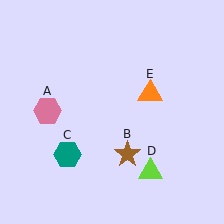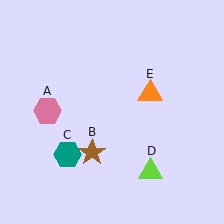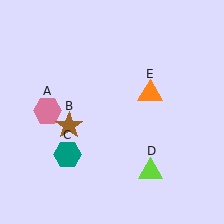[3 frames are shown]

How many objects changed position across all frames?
1 object changed position: brown star (object B).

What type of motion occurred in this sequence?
The brown star (object B) rotated clockwise around the center of the scene.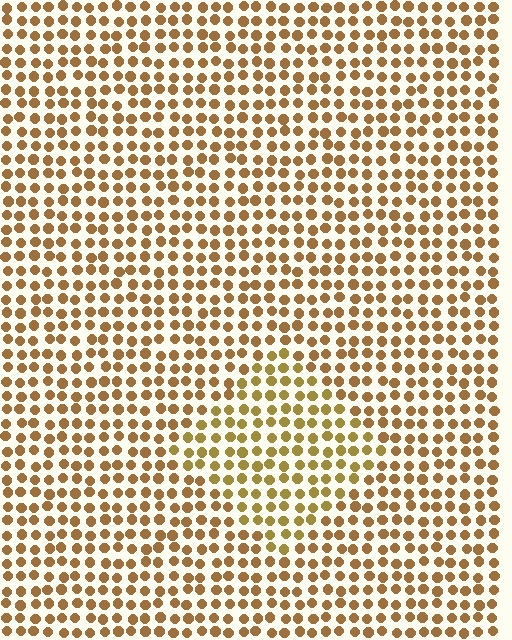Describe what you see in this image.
The image is filled with small brown elements in a uniform arrangement. A diamond-shaped region is visible where the elements are tinted to a slightly different hue, forming a subtle color boundary.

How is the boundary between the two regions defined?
The boundary is defined purely by a slight shift in hue (about 19 degrees). Spacing, size, and orientation are identical on both sides.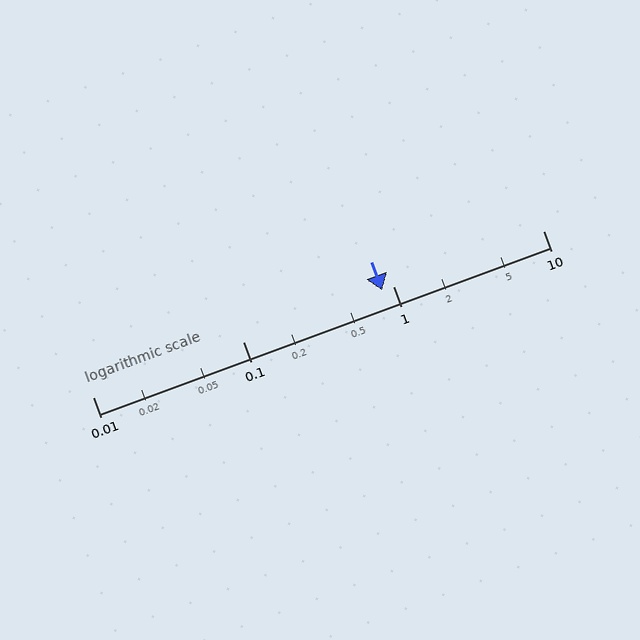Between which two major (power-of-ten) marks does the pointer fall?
The pointer is between 0.1 and 1.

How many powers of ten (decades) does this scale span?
The scale spans 3 decades, from 0.01 to 10.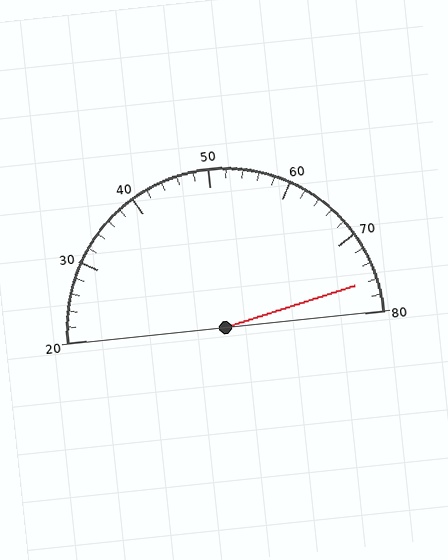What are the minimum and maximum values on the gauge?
The gauge ranges from 20 to 80.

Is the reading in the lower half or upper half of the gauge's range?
The reading is in the upper half of the range (20 to 80).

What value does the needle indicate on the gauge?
The needle indicates approximately 76.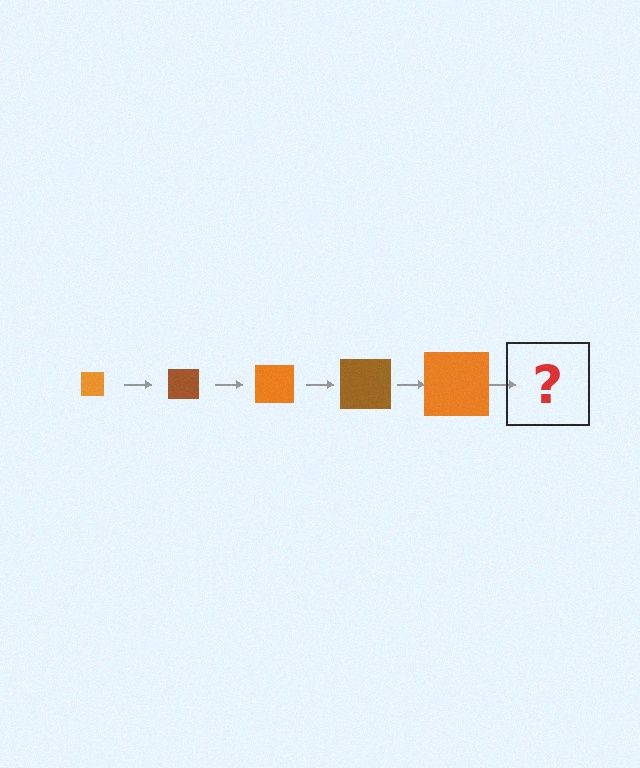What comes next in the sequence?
The next element should be a brown square, larger than the previous one.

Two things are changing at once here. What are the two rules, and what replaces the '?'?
The two rules are that the square grows larger each step and the color cycles through orange and brown. The '?' should be a brown square, larger than the previous one.